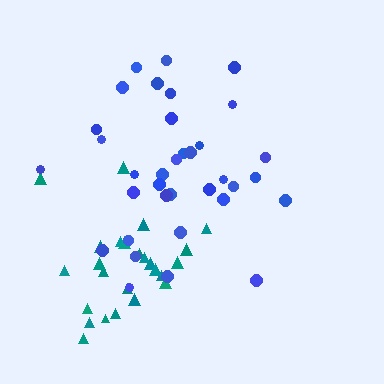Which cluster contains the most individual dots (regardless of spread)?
Blue (35).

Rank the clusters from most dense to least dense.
teal, blue.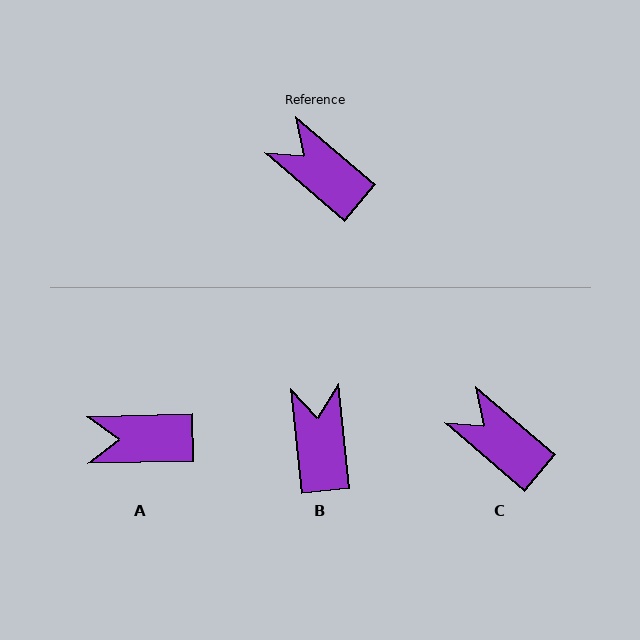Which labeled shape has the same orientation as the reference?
C.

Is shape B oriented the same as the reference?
No, it is off by about 44 degrees.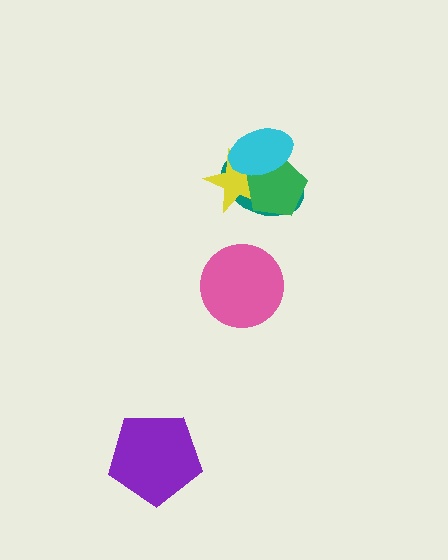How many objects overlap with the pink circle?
0 objects overlap with the pink circle.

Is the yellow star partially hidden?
Yes, it is partially covered by another shape.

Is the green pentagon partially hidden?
Yes, it is partially covered by another shape.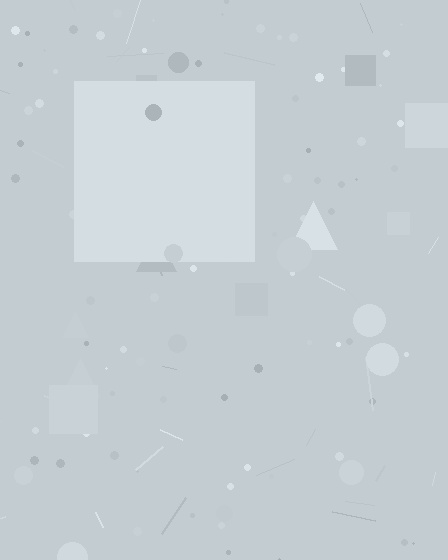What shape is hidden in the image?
A square is hidden in the image.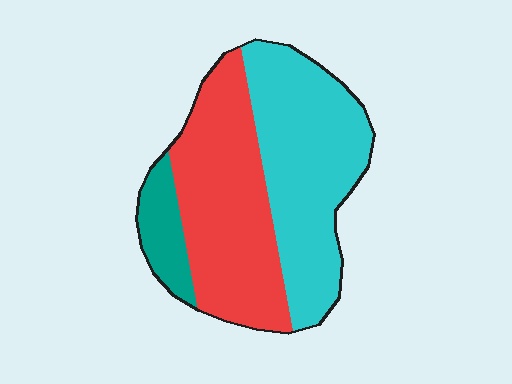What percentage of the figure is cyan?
Cyan covers roughly 45% of the figure.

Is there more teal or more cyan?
Cyan.